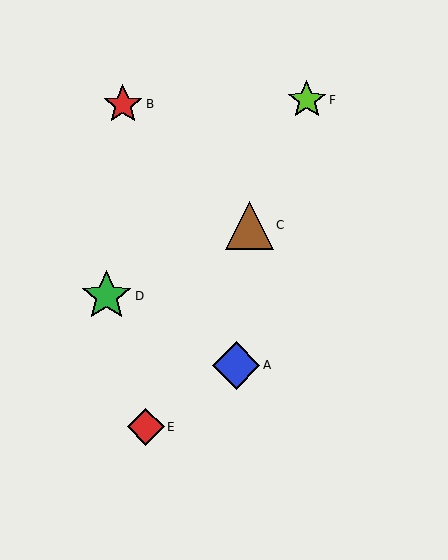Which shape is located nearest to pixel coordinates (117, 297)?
The green star (labeled D) at (107, 296) is nearest to that location.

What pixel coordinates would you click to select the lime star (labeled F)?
Click at (307, 100) to select the lime star F.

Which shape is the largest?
The green star (labeled D) is the largest.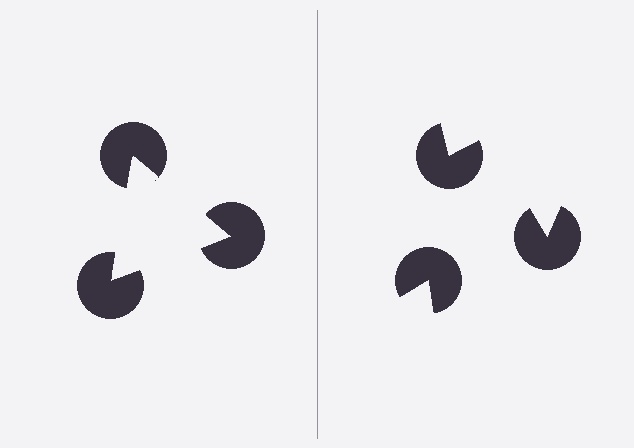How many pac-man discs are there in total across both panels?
6 — 3 on each side.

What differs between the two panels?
The pac-man discs are positioned identically on both sides; only the wedge orientations differ. On the left they align to a triangle; on the right they are misaligned.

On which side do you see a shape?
An illusory triangle appears on the left side. On the right side the wedge cuts are rotated, so no coherent shape forms.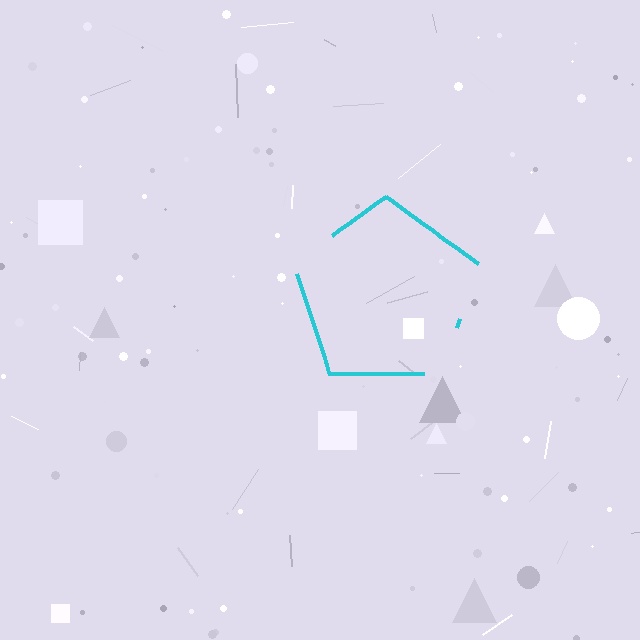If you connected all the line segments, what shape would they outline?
They would outline a pentagon.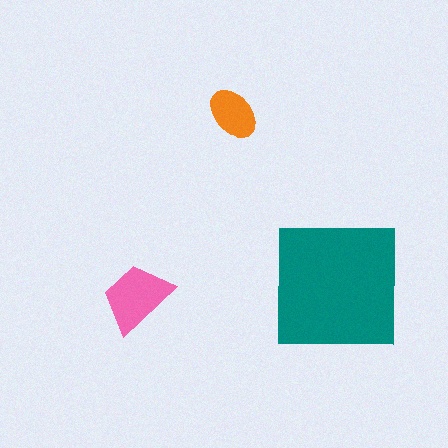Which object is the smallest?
The orange ellipse.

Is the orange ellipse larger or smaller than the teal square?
Smaller.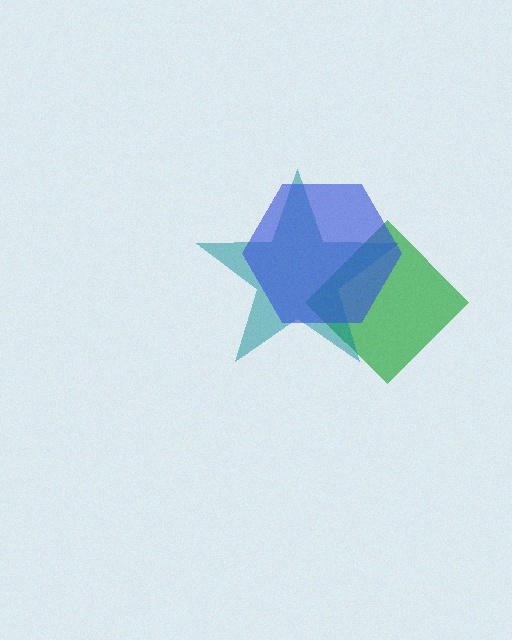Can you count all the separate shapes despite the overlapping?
Yes, there are 3 separate shapes.